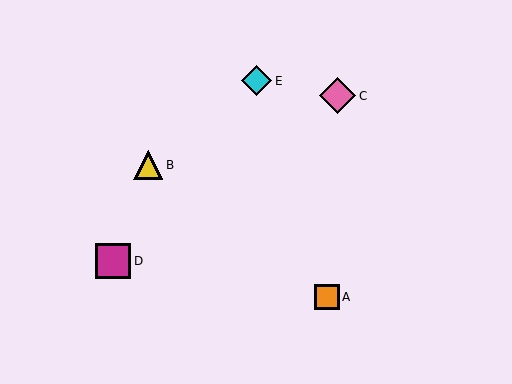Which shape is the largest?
The pink diamond (labeled C) is the largest.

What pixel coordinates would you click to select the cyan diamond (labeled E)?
Click at (256, 81) to select the cyan diamond E.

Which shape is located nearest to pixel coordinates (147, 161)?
The yellow triangle (labeled B) at (148, 165) is nearest to that location.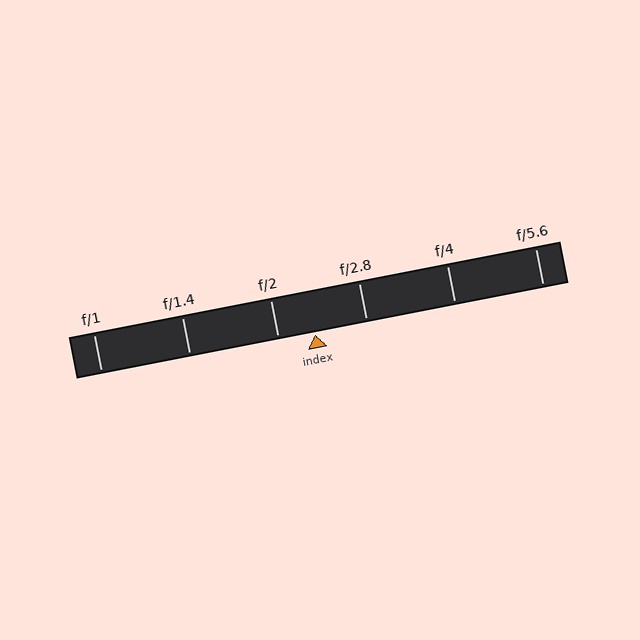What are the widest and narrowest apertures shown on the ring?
The widest aperture shown is f/1 and the narrowest is f/5.6.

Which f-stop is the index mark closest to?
The index mark is closest to f/2.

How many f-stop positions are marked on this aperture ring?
There are 6 f-stop positions marked.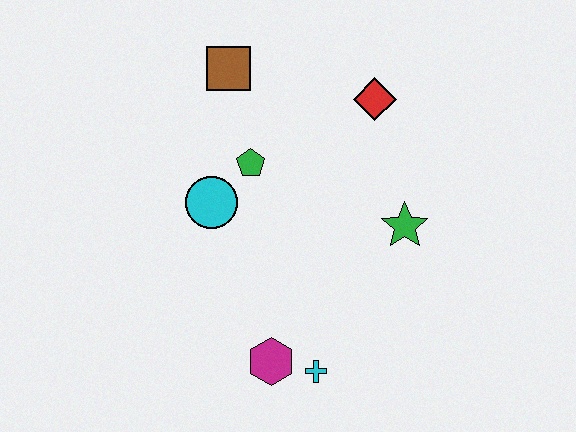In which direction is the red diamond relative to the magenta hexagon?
The red diamond is above the magenta hexagon.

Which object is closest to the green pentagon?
The cyan circle is closest to the green pentagon.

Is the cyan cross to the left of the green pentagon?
No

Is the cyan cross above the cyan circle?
No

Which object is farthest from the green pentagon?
The cyan cross is farthest from the green pentagon.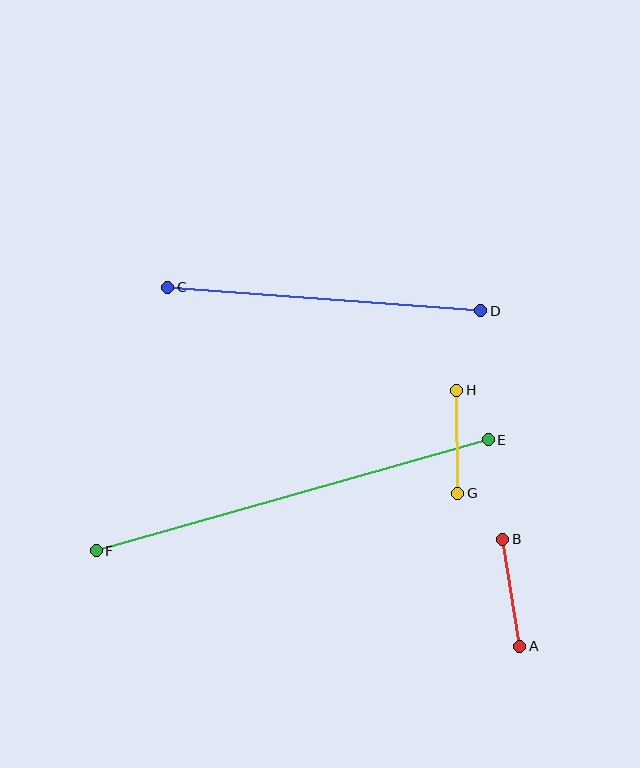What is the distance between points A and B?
The distance is approximately 109 pixels.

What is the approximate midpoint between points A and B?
The midpoint is at approximately (511, 593) pixels.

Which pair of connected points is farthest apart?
Points E and F are farthest apart.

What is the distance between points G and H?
The distance is approximately 103 pixels.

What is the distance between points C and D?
The distance is approximately 314 pixels.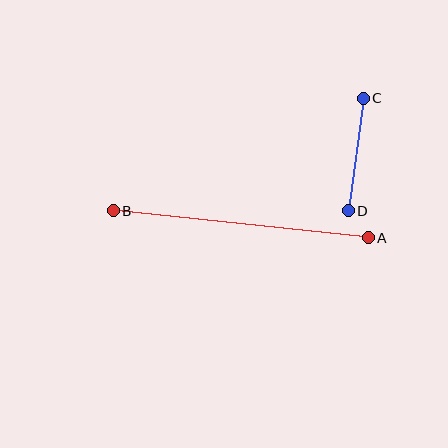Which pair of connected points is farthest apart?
Points A and B are farthest apart.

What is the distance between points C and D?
The distance is approximately 114 pixels.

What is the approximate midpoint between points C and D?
The midpoint is at approximately (356, 155) pixels.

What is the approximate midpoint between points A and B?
The midpoint is at approximately (241, 224) pixels.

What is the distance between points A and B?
The distance is approximately 257 pixels.